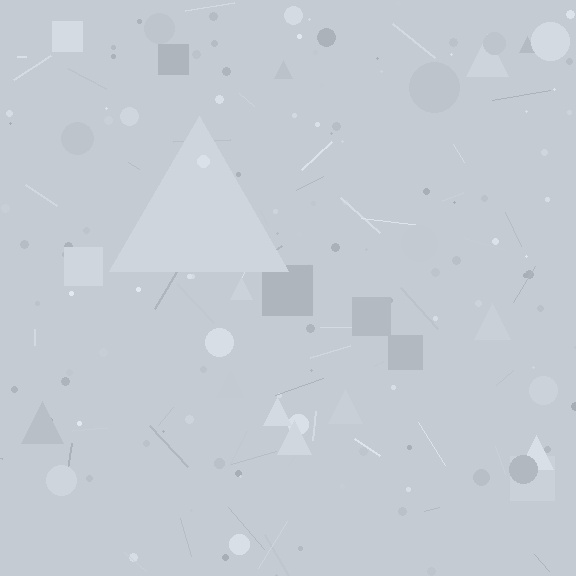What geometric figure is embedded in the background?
A triangle is embedded in the background.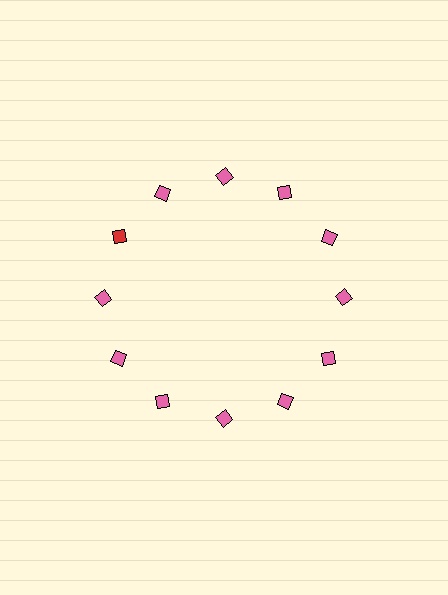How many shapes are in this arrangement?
There are 12 shapes arranged in a ring pattern.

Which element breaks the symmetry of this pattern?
The red diamond at roughly the 10 o'clock position breaks the symmetry. All other shapes are pink diamonds.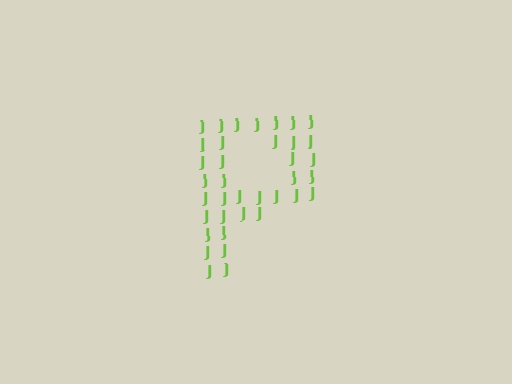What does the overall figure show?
The overall figure shows the letter P.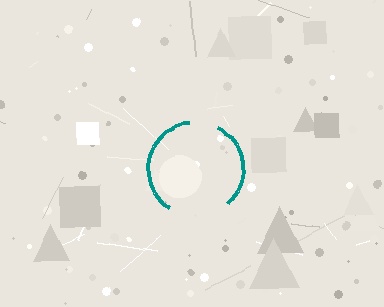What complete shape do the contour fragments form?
The contour fragments form a circle.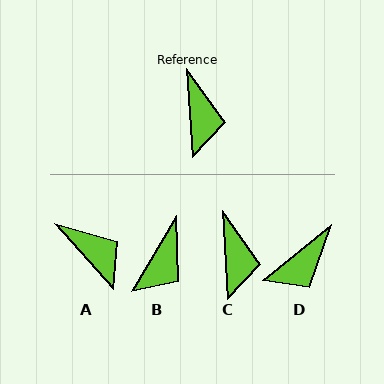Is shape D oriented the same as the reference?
No, it is off by about 55 degrees.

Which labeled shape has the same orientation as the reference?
C.